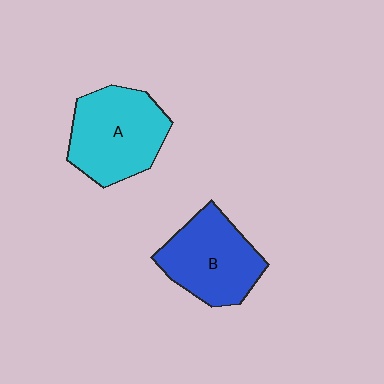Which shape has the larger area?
Shape A (cyan).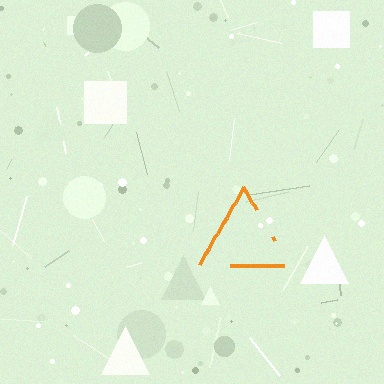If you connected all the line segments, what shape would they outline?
They would outline a triangle.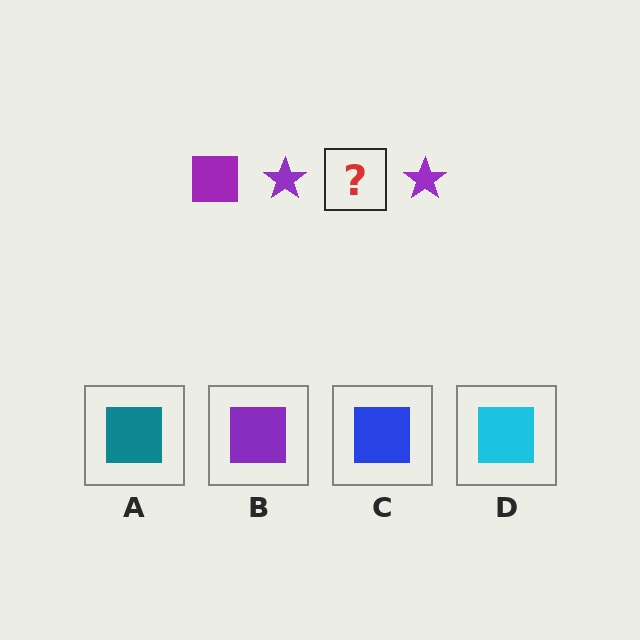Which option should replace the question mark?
Option B.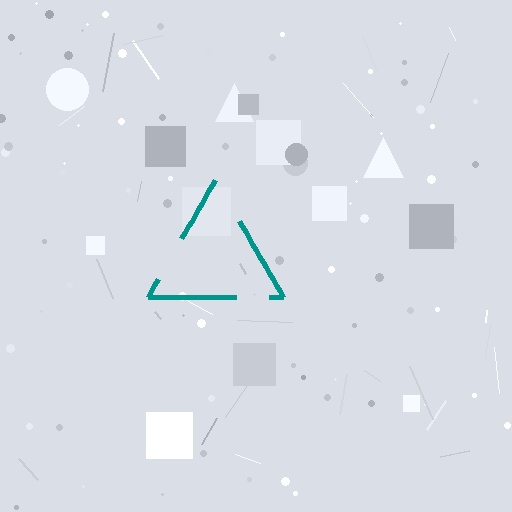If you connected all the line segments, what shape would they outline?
They would outline a triangle.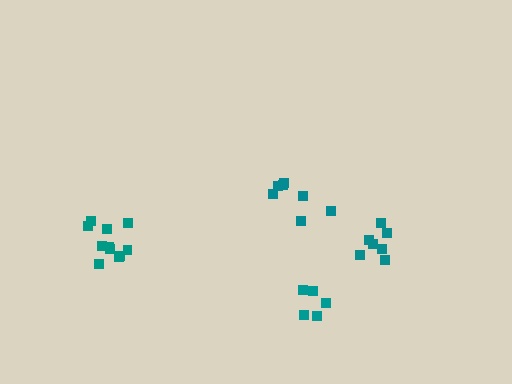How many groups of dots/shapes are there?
There are 4 groups.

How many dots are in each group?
Group 1: 11 dots, Group 2: 7 dots, Group 3: 7 dots, Group 4: 5 dots (30 total).